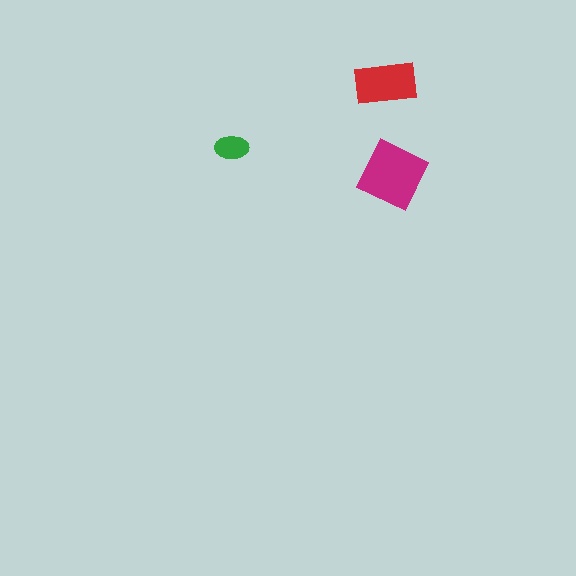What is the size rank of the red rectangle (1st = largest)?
2nd.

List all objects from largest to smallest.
The magenta square, the red rectangle, the green ellipse.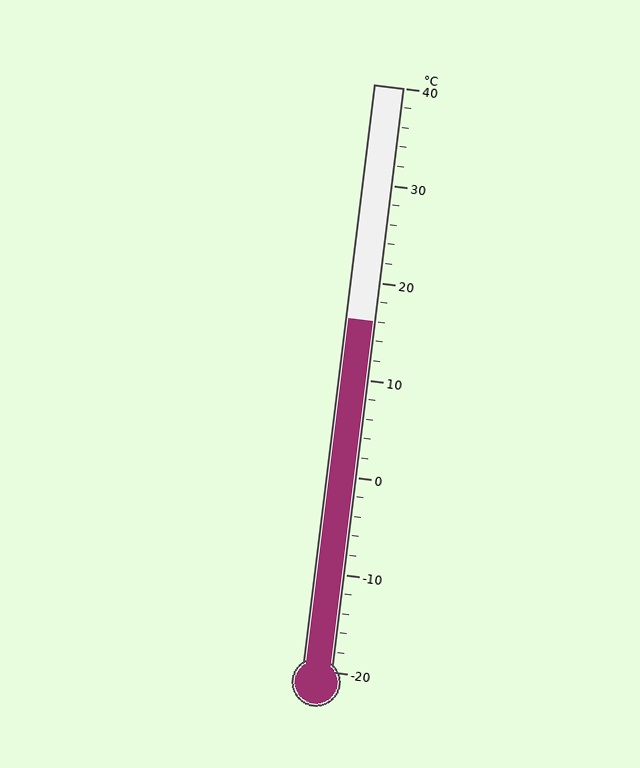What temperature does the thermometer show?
The thermometer shows approximately 16°C.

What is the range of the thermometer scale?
The thermometer scale ranges from -20°C to 40°C.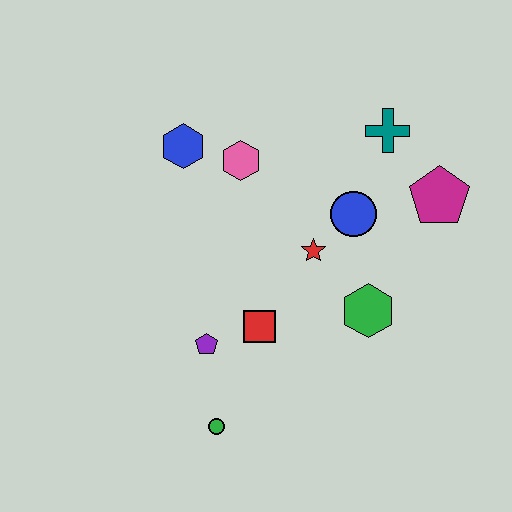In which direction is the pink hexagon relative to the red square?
The pink hexagon is above the red square.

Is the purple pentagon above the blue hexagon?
No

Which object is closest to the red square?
The purple pentagon is closest to the red square.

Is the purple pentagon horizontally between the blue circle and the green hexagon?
No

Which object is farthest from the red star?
The green circle is farthest from the red star.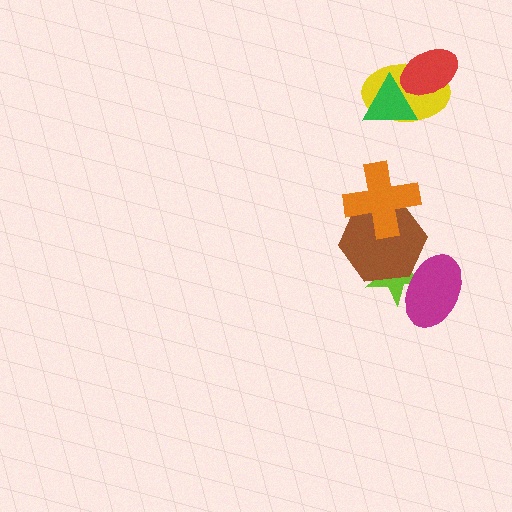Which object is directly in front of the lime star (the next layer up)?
The brown hexagon is directly in front of the lime star.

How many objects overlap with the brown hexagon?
3 objects overlap with the brown hexagon.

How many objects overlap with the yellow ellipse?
2 objects overlap with the yellow ellipse.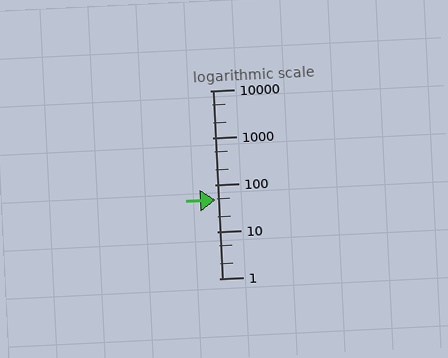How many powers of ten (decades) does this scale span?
The scale spans 4 decades, from 1 to 10000.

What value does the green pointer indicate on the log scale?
The pointer indicates approximately 47.